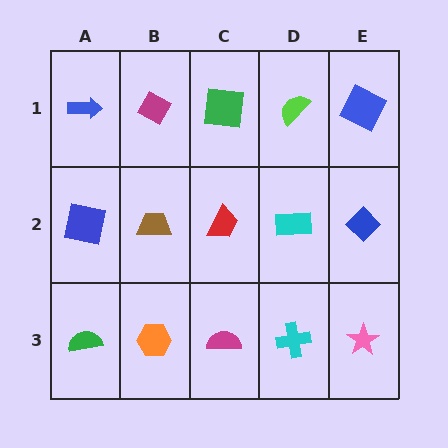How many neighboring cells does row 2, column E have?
3.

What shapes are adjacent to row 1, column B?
A brown trapezoid (row 2, column B), a blue arrow (row 1, column A), a green square (row 1, column C).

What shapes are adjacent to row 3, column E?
A blue diamond (row 2, column E), a cyan cross (row 3, column D).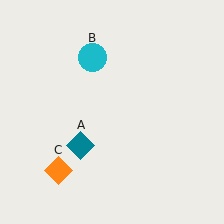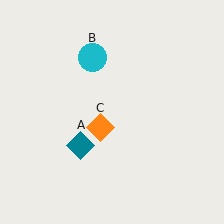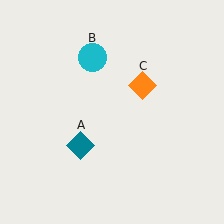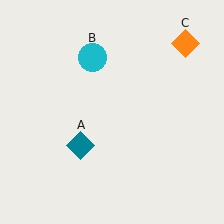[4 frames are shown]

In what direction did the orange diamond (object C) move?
The orange diamond (object C) moved up and to the right.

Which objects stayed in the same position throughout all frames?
Teal diamond (object A) and cyan circle (object B) remained stationary.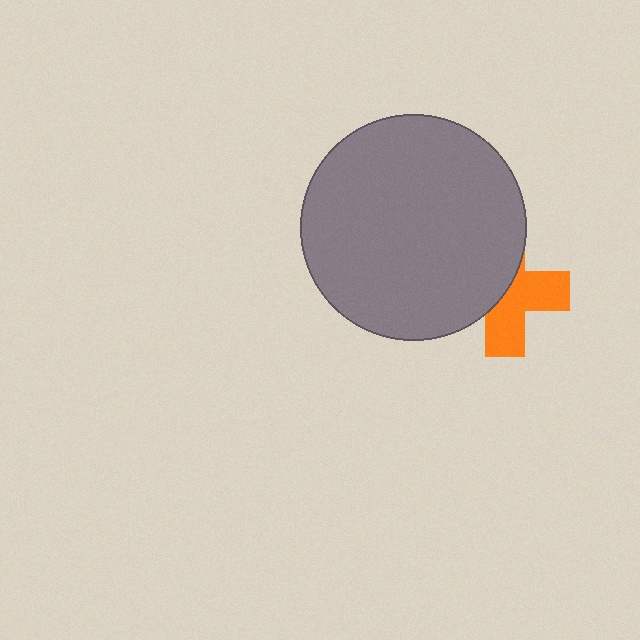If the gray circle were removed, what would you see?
You would see the complete orange cross.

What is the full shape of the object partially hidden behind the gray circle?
The partially hidden object is an orange cross.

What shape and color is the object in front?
The object in front is a gray circle.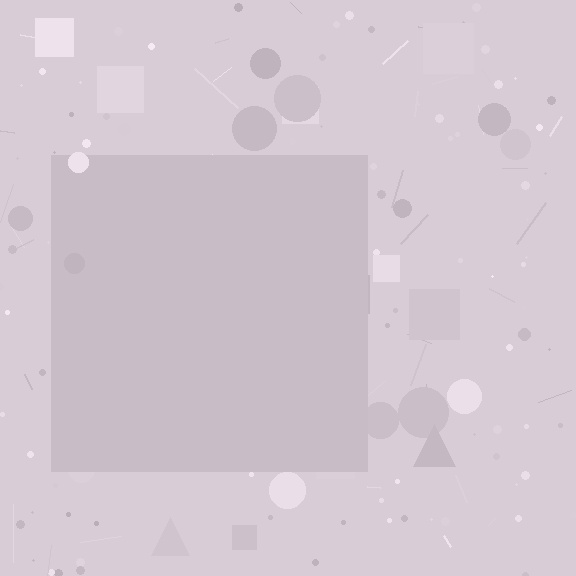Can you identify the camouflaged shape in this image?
The camouflaged shape is a square.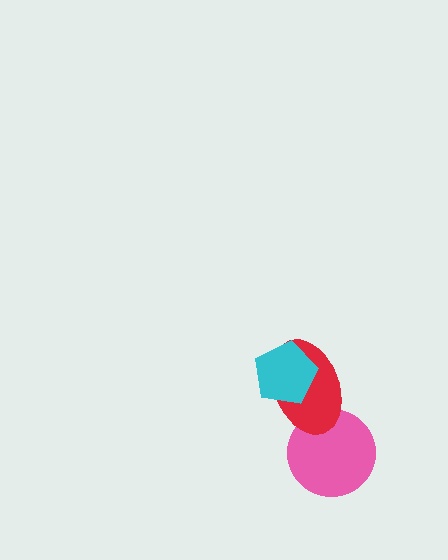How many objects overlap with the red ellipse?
2 objects overlap with the red ellipse.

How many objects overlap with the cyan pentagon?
1 object overlaps with the cyan pentagon.